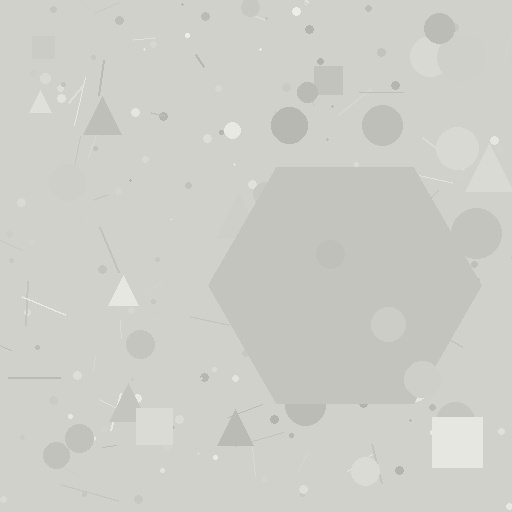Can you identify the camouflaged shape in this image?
The camouflaged shape is a hexagon.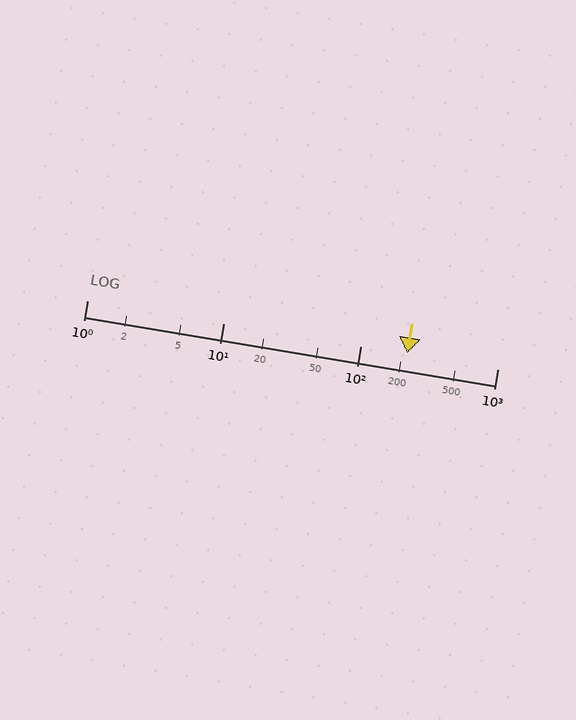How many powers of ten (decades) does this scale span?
The scale spans 3 decades, from 1 to 1000.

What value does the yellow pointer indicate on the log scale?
The pointer indicates approximately 220.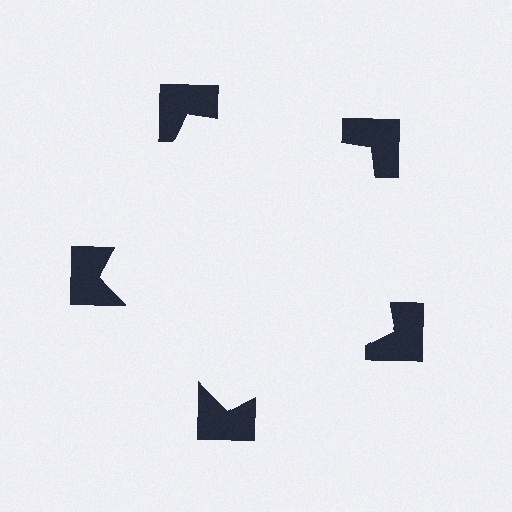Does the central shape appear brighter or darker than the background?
It typically appears slightly brighter than the background, even though no actual brightness change is drawn.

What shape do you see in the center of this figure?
An illusory pentagon — its edges are inferred from the aligned wedge cuts in the notched squares, not physically drawn.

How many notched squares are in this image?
There are 5 — one at each vertex of the illusory pentagon.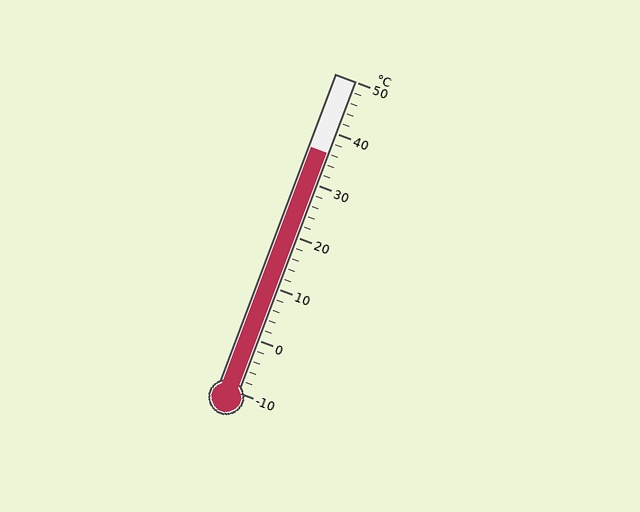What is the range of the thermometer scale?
The thermometer scale ranges from -10°C to 50°C.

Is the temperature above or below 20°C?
The temperature is above 20°C.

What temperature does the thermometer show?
The thermometer shows approximately 36°C.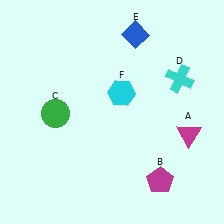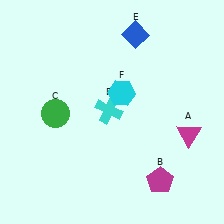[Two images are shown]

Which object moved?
The cyan cross (D) moved left.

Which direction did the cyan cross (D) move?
The cyan cross (D) moved left.